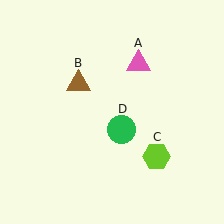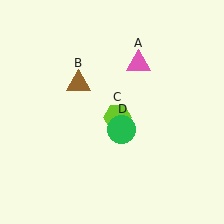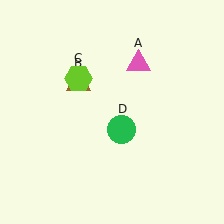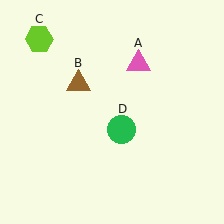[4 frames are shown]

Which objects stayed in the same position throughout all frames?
Pink triangle (object A) and brown triangle (object B) and green circle (object D) remained stationary.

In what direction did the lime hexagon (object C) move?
The lime hexagon (object C) moved up and to the left.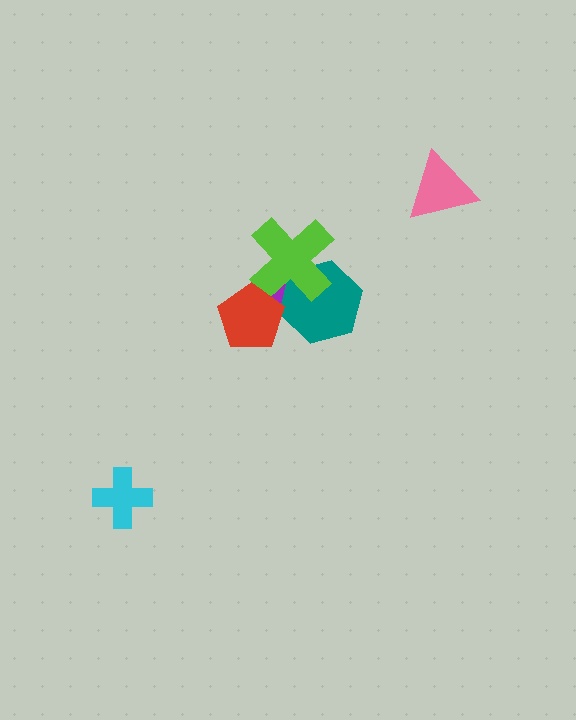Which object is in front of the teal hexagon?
The lime cross is in front of the teal hexagon.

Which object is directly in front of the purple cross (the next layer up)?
The teal hexagon is directly in front of the purple cross.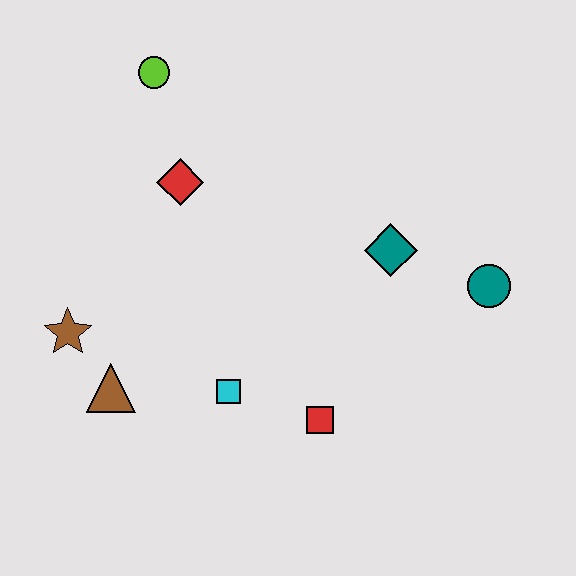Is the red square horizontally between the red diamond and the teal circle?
Yes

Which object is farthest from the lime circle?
The teal circle is farthest from the lime circle.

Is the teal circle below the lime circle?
Yes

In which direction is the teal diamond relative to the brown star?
The teal diamond is to the right of the brown star.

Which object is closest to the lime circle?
The red diamond is closest to the lime circle.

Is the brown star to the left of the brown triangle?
Yes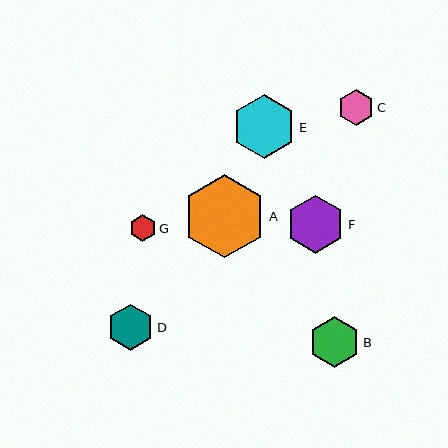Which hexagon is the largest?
Hexagon A is the largest with a size of approximately 83 pixels.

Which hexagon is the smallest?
Hexagon G is the smallest with a size of approximately 27 pixels.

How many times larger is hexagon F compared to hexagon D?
Hexagon F is approximately 1.3 times the size of hexagon D.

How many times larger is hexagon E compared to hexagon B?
Hexagon E is approximately 1.2 times the size of hexagon B.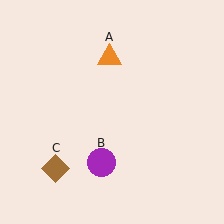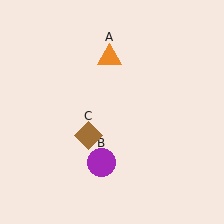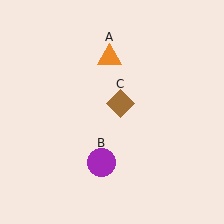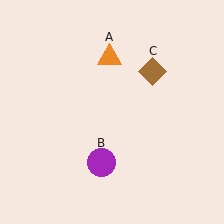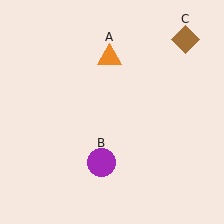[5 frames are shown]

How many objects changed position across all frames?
1 object changed position: brown diamond (object C).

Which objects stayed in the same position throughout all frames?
Orange triangle (object A) and purple circle (object B) remained stationary.